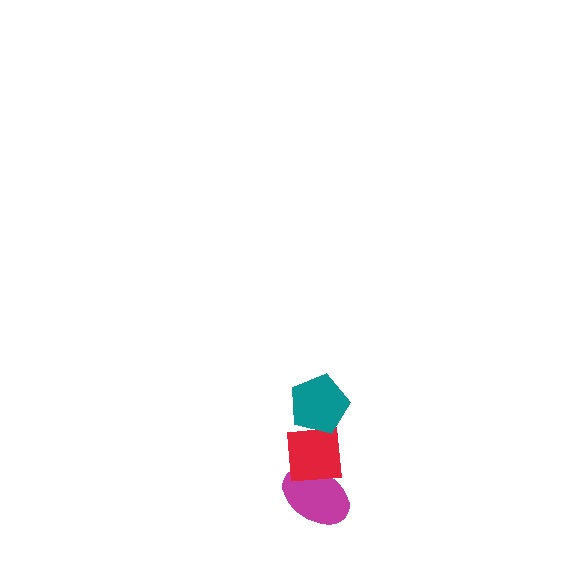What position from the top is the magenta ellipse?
The magenta ellipse is 3rd from the top.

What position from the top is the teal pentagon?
The teal pentagon is 1st from the top.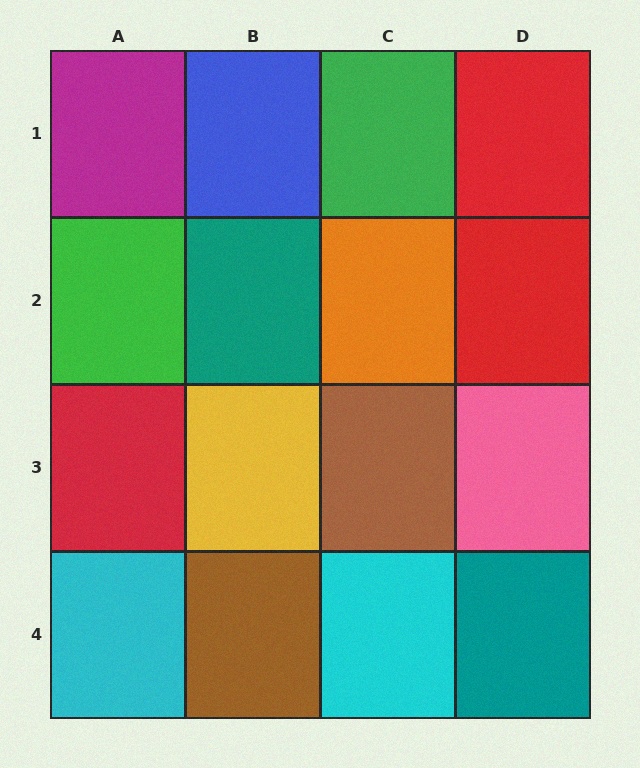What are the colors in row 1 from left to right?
Magenta, blue, green, red.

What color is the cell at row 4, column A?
Cyan.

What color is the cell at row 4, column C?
Cyan.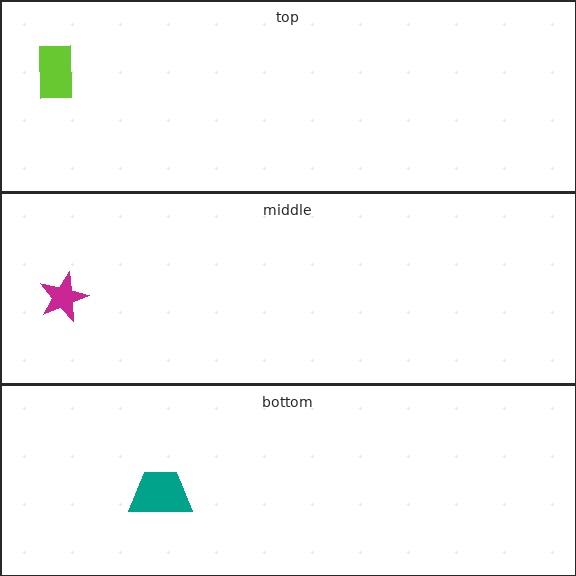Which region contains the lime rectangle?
The top region.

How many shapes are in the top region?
1.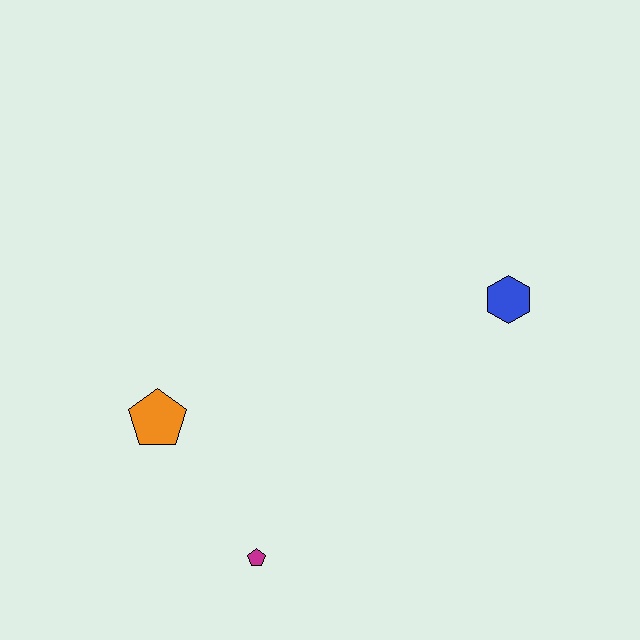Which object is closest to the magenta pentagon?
The orange pentagon is closest to the magenta pentagon.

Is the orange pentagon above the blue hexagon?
No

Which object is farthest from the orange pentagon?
The blue hexagon is farthest from the orange pentagon.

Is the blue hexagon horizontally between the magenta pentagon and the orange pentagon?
No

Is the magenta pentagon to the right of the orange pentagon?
Yes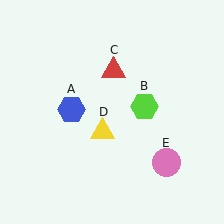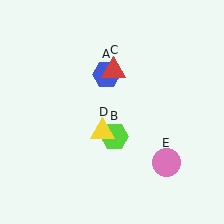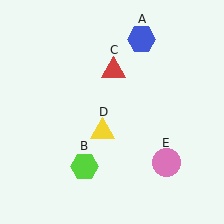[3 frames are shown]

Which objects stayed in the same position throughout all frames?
Red triangle (object C) and yellow triangle (object D) and pink circle (object E) remained stationary.